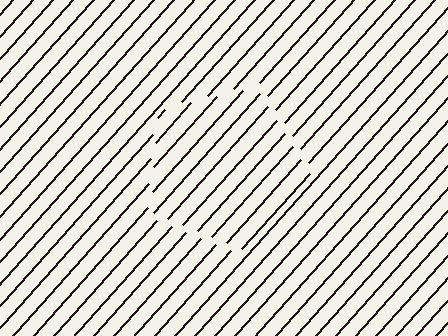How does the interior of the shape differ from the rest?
The interior of the shape contains the same grating, shifted by half a period — the contour is defined by the phase discontinuity where line-ends from the inner and outer gratings abut.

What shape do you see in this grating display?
An illusory pentagon. The interior of the shape contains the same grating, shifted by half a period — the contour is defined by the phase discontinuity where line-ends from the inner and outer gratings abut.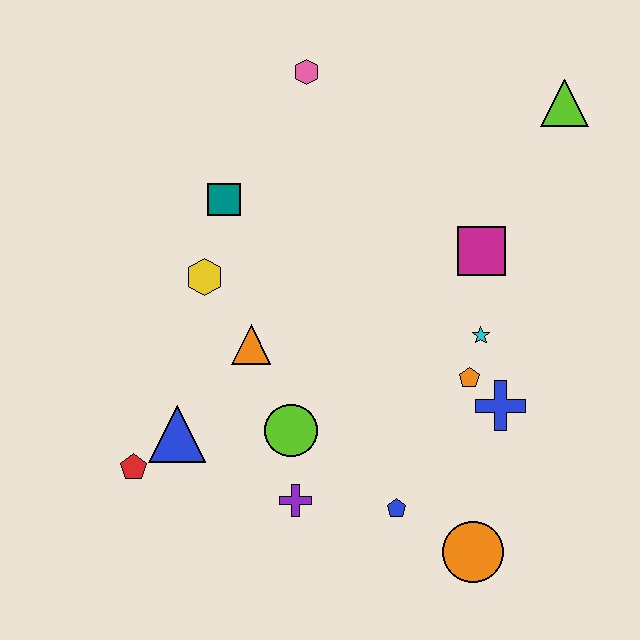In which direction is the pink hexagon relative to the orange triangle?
The pink hexagon is above the orange triangle.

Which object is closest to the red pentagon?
The blue triangle is closest to the red pentagon.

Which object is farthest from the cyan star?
The red pentagon is farthest from the cyan star.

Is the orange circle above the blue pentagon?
No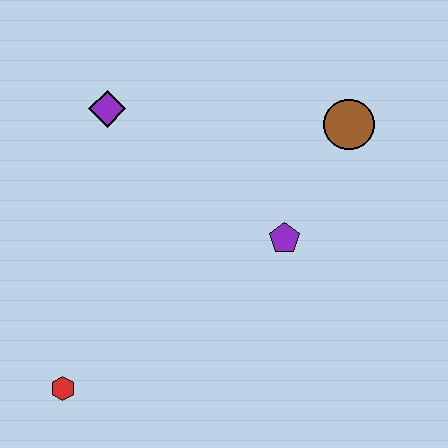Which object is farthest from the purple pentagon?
The red hexagon is farthest from the purple pentagon.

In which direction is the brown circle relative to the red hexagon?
The brown circle is to the right of the red hexagon.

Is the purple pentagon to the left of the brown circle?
Yes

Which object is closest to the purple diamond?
The purple pentagon is closest to the purple diamond.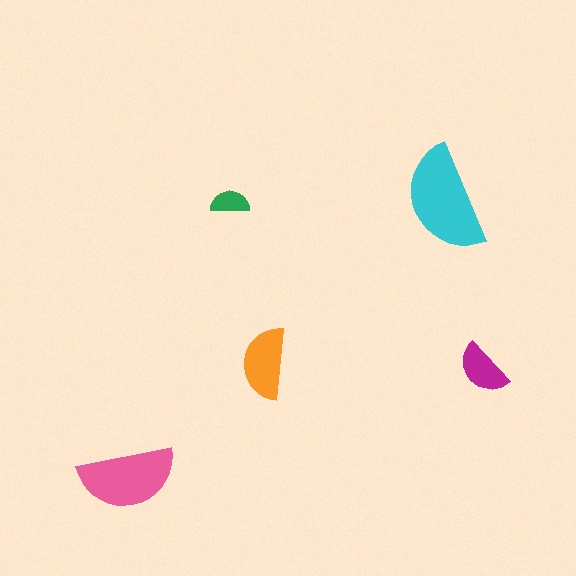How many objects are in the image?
There are 5 objects in the image.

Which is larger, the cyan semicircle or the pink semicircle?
The cyan one.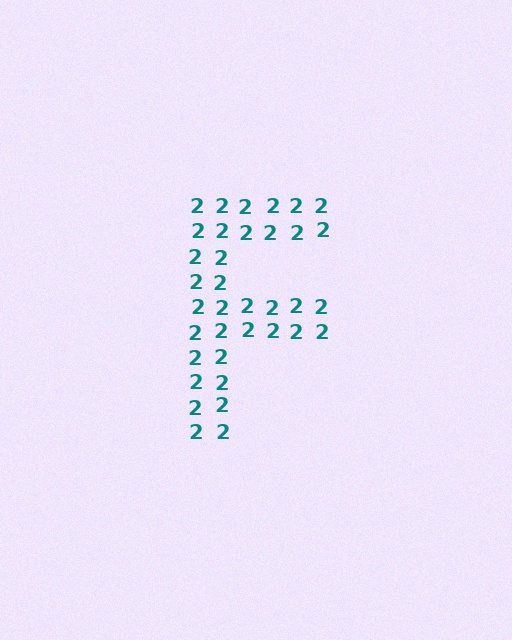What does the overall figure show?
The overall figure shows the letter F.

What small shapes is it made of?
It is made of small digit 2's.